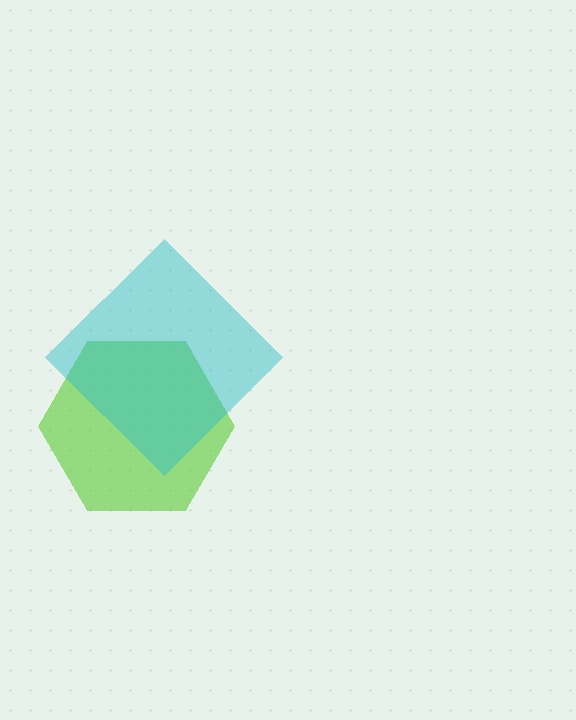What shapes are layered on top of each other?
The layered shapes are: a lime hexagon, a cyan diamond.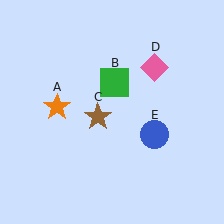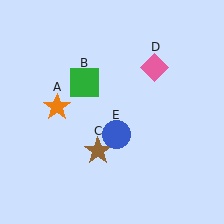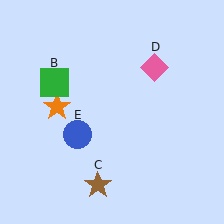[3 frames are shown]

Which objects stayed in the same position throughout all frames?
Orange star (object A) and pink diamond (object D) remained stationary.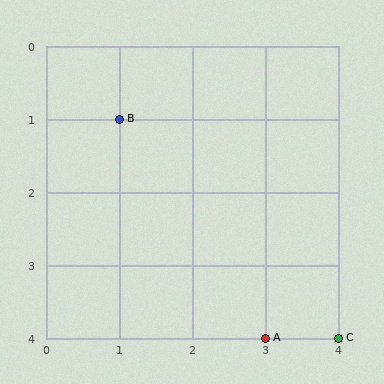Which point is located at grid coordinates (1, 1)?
Point B is at (1, 1).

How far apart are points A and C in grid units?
Points A and C are 1 column apart.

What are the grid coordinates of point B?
Point B is at grid coordinates (1, 1).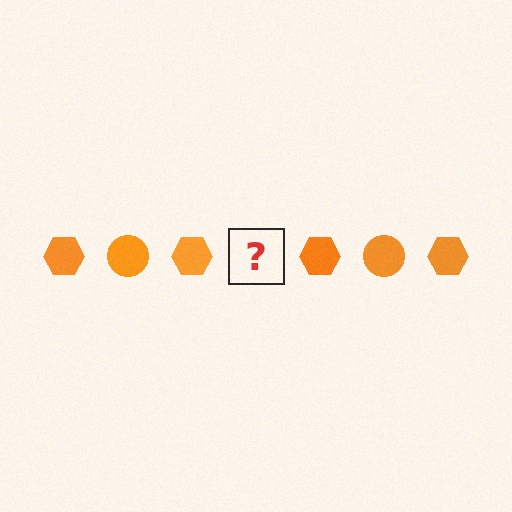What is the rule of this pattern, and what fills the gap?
The rule is that the pattern cycles through hexagon, circle shapes in orange. The gap should be filled with an orange circle.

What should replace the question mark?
The question mark should be replaced with an orange circle.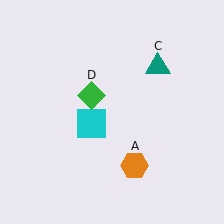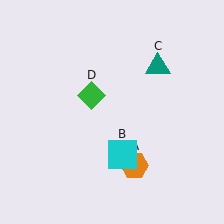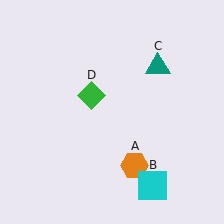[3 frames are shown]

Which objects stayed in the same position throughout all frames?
Orange hexagon (object A) and teal triangle (object C) and green diamond (object D) remained stationary.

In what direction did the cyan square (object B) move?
The cyan square (object B) moved down and to the right.